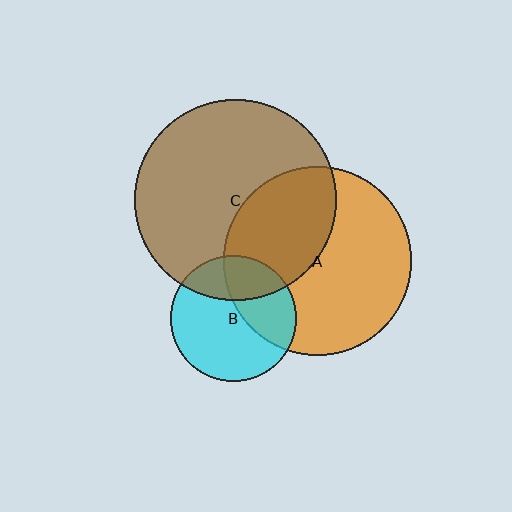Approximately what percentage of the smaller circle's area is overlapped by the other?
Approximately 25%.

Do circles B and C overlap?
Yes.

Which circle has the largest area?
Circle C (brown).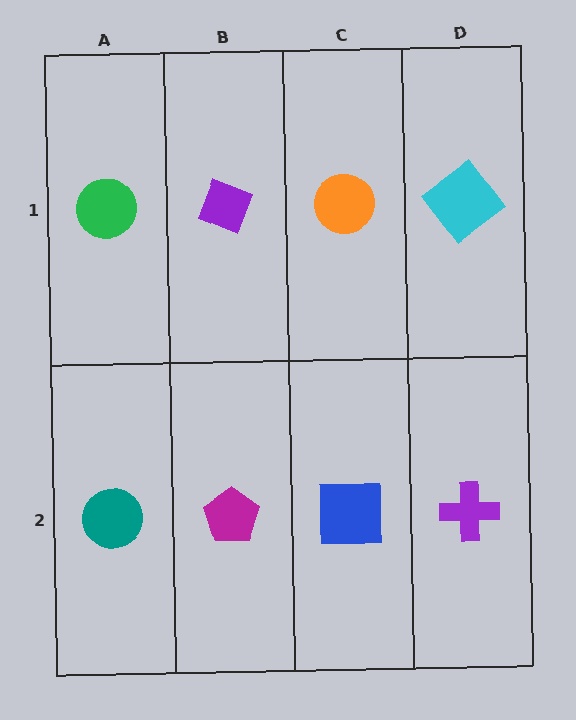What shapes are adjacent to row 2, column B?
A purple diamond (row 1, column B), a teal circle (row 2, column A), a blue square (row 2, column C).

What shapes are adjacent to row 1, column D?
A purple cross (row 2, column D), an orange circle (row 1, column C).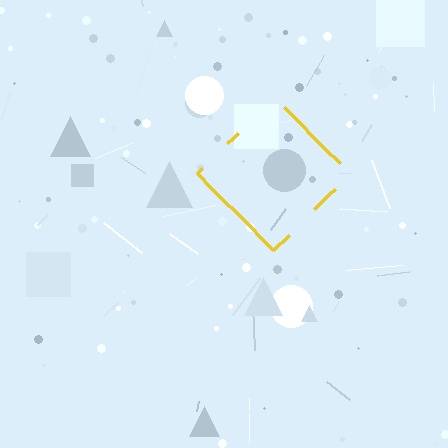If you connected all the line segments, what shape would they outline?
They would outline a diamond.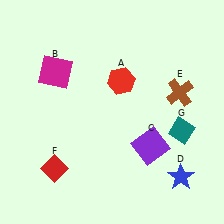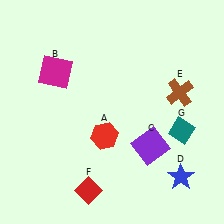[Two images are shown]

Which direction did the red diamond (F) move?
The red diamond (F) moved right.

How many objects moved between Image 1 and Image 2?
2 objects moved between the two images.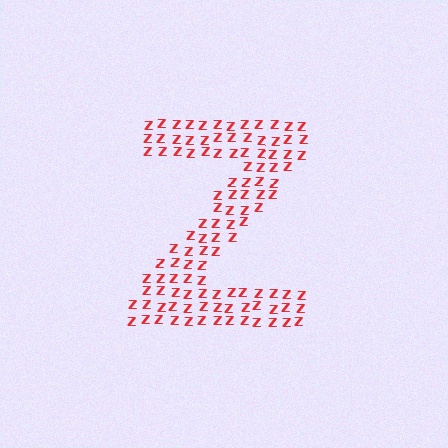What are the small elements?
The small elements are letter Z's.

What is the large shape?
The large shape is the letter Z.